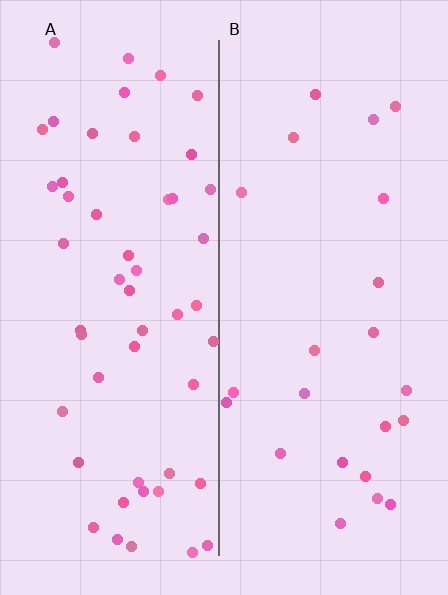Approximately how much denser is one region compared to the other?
Approximately 2.3× — region A over region B.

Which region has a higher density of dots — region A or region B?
A (the left).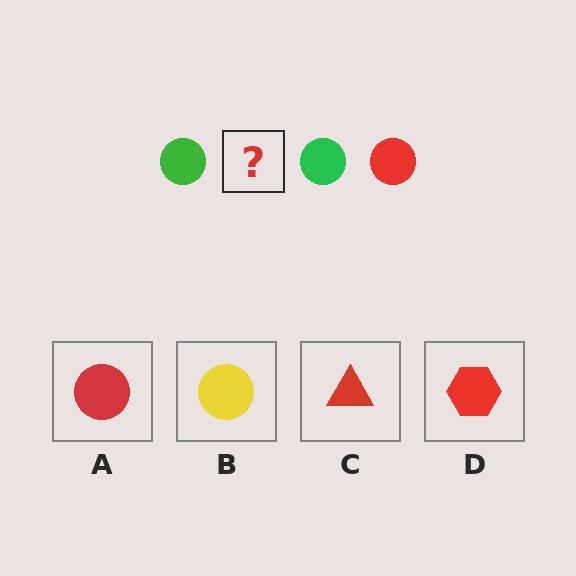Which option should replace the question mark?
Option A.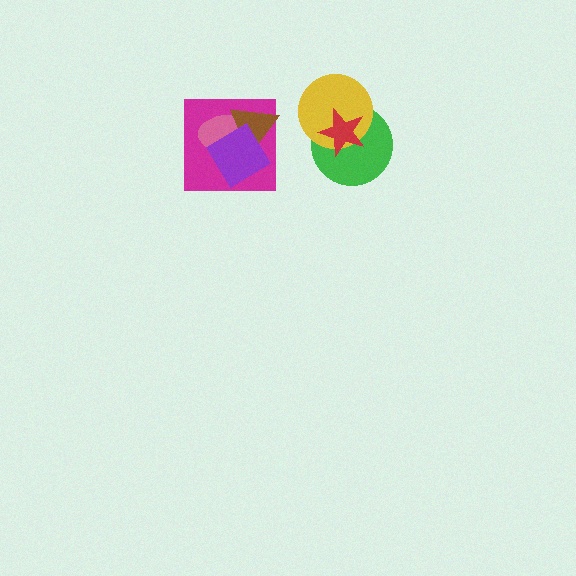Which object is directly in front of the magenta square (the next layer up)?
The pink ellipse is directly in front of the magenta square.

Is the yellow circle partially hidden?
Yes, it is partially covered by another shape.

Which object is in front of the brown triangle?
The purple diamond is in front of the brown triangle.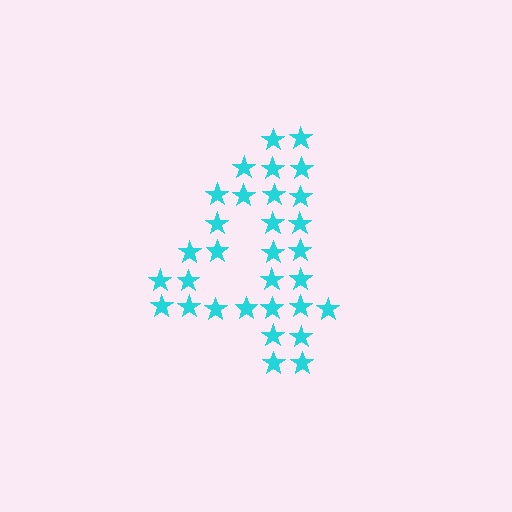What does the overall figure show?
The overall figure shows the digit 4.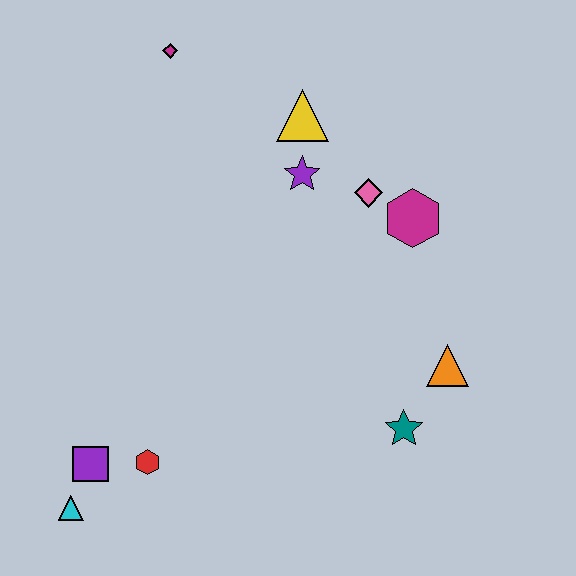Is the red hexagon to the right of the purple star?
No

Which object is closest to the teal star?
The orange triangle is closest to the teal star.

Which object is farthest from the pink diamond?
The cyan triangle is farthest from the pink diamond.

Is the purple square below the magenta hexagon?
Yes